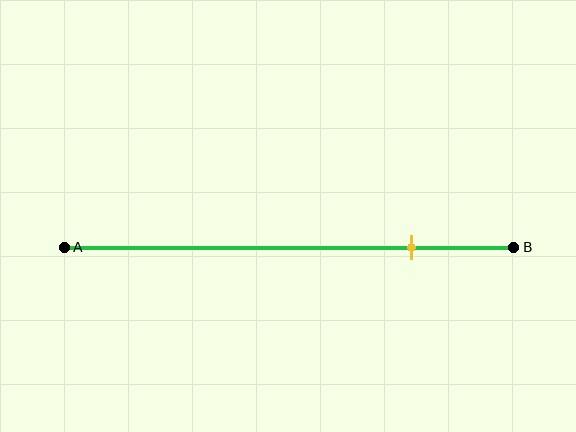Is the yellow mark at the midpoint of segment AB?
No, the mark is at about 75% from A, not at the 50% midpoint.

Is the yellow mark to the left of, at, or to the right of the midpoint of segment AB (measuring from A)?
The yellow mark is to the right of the midpoint of segment AB.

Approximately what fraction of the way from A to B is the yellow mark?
The yellow mark is approximately 75% of the way from A to B.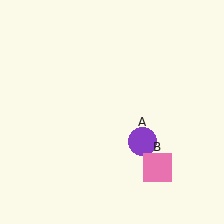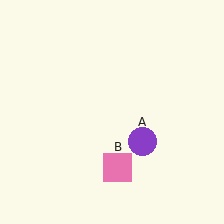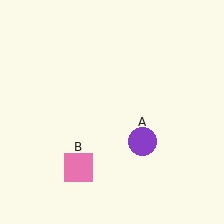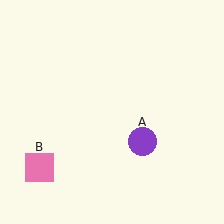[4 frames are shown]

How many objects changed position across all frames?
1 object changed position: pink square (object B).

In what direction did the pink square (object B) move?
The pink square (object B) moved left.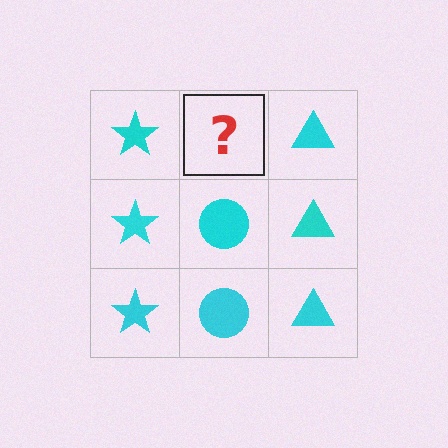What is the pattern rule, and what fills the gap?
The rule is that each column has a consistent shape. The gap should be filled with a cyan circle.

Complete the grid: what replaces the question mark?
The question mark should be replaced with a cyan circle.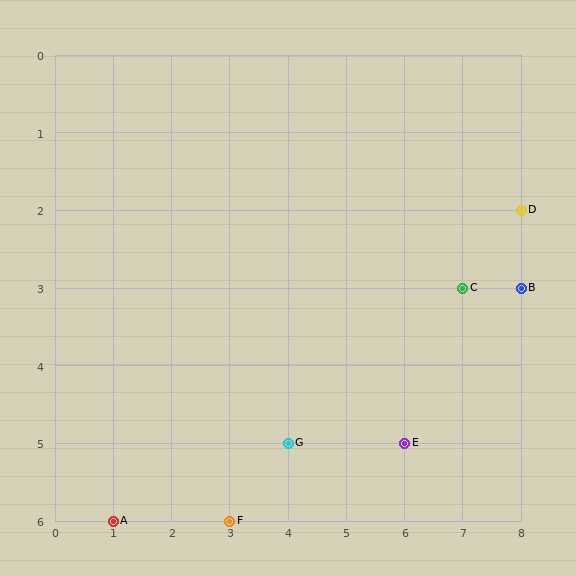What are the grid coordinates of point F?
Point F is at grid coordinates (3, 6).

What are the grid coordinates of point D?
Point D is at grid coordinates (8, 2).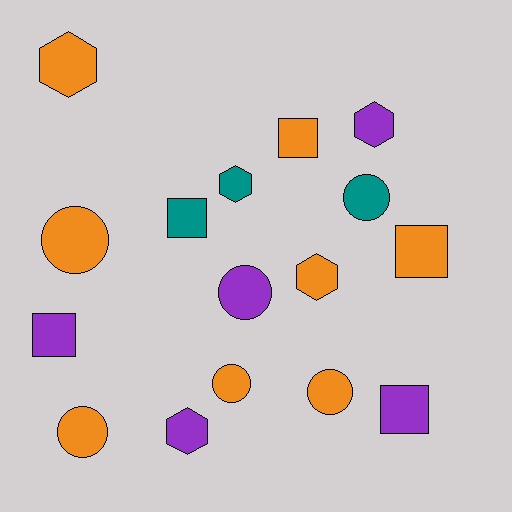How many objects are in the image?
There are 16 objects.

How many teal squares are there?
There is 1 teal square.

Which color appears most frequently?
Orange, with 8 objects.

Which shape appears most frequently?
Circle, with 6 objects.